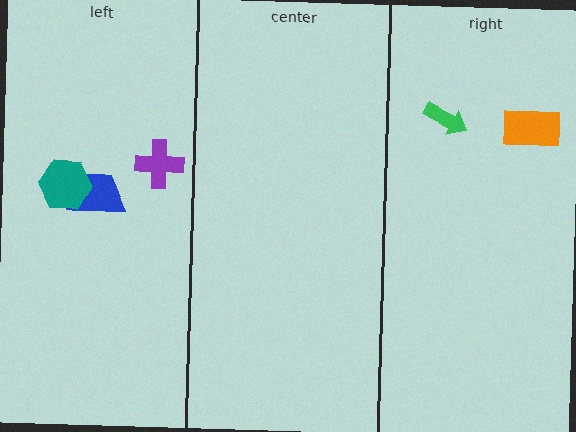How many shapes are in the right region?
2.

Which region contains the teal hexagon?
The left region.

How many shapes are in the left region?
3.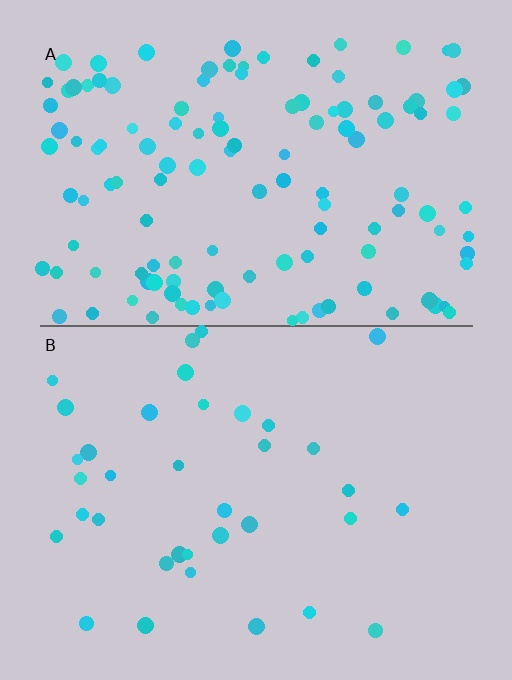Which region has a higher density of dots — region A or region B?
A (the top).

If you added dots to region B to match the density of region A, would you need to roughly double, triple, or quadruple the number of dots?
Approximately triple.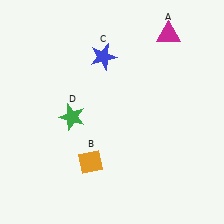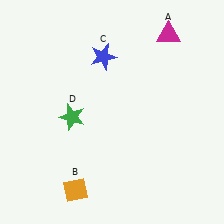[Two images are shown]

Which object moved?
The orange diamond (B) moved down.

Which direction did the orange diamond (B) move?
The orange diamond (B) moved down.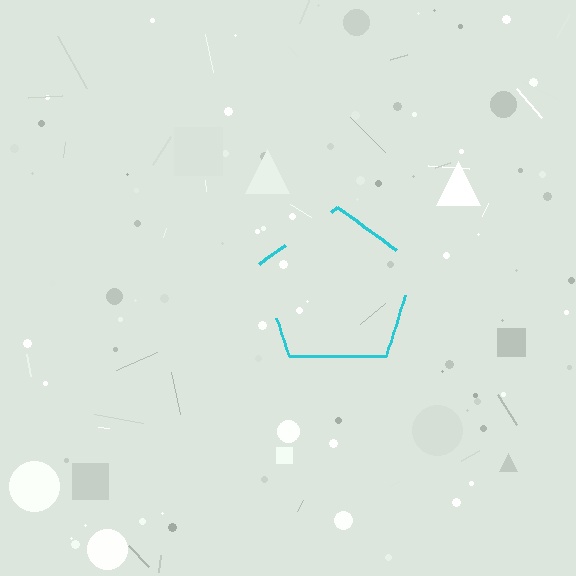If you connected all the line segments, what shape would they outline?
They would outline a pentagon.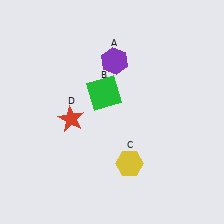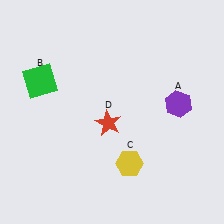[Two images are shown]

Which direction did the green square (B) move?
The green square (B) moved left.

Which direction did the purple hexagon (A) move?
The purple hexagon (A) moved right.